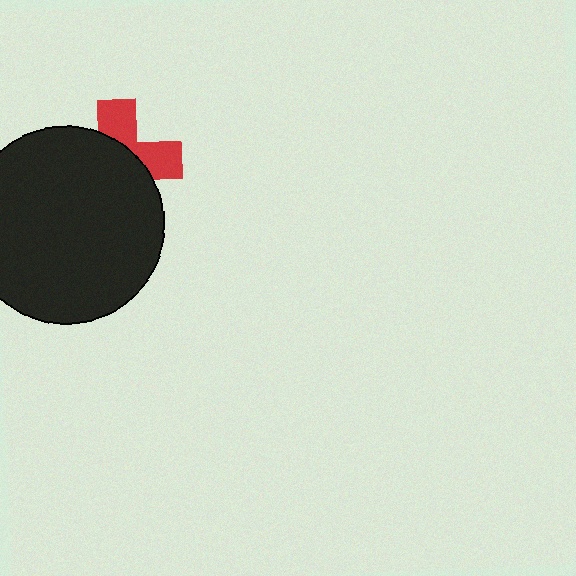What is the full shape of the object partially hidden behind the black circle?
The partially hidden object is a red cross.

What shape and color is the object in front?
The object in front is a black circle.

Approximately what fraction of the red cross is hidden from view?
Roughly 62% of the red cross is hidden behind the black circle.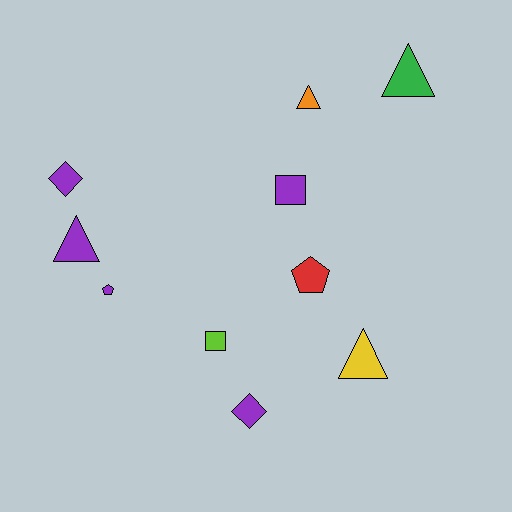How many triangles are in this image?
There are 4 triangles.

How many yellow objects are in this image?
There is 1 yellow object.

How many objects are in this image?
There are 10 objects.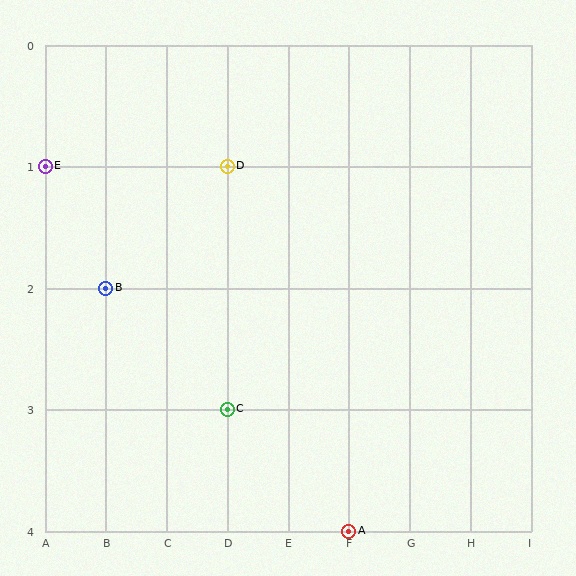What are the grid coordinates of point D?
Point D is at grid coordinates (D, 1).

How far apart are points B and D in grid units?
Points B and D are 2 columns and 1 row apart (about 2.2 grid units diagonally).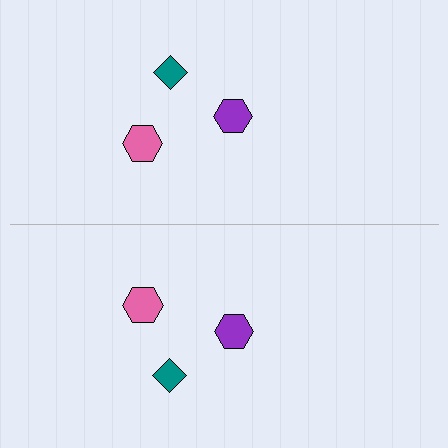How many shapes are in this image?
There are 6 shapes in this image.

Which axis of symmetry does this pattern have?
The pattern has a horizontal axis of symmetry running through the center of the image.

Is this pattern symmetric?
Yes, this pattern has bilateral (reflection) symmetry.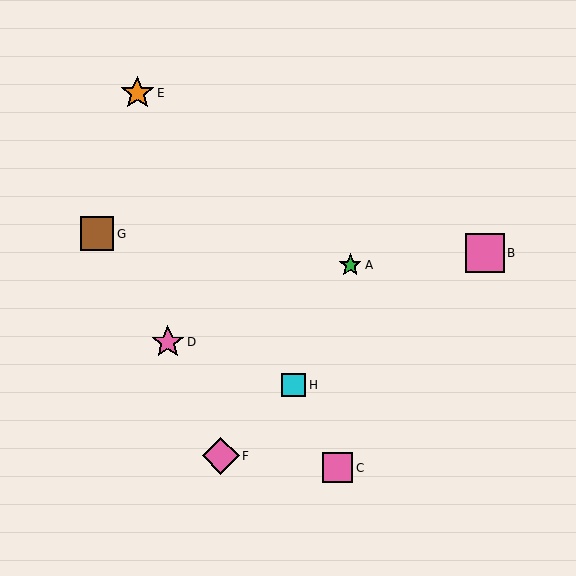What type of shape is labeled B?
Shape B is a pink square.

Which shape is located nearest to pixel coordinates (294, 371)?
The cyan square (labeled H) at (294, 385) is nearest to that location.